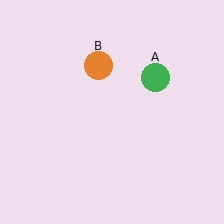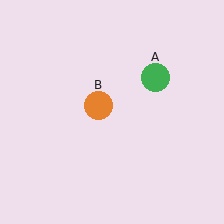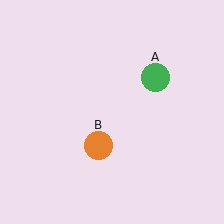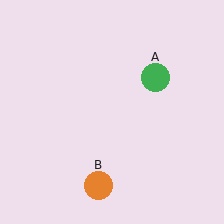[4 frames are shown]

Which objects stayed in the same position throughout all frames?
Green circle (object A) remained stationary.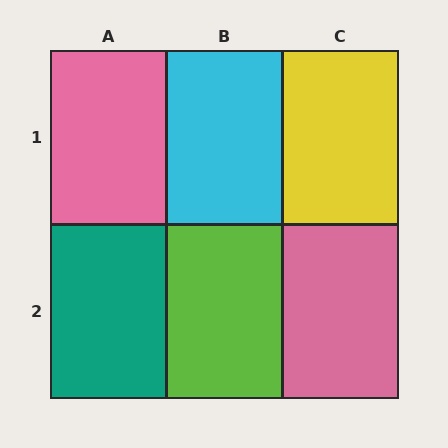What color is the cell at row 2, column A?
Teal.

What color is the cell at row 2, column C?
Pink.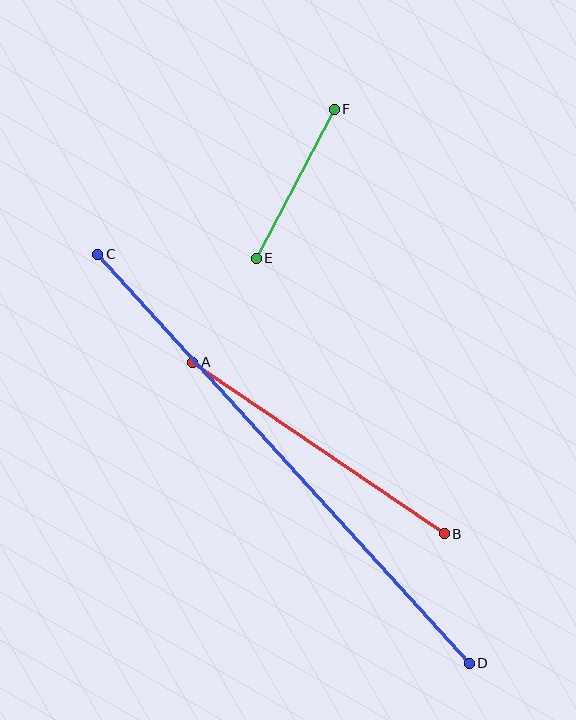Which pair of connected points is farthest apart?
Points C and D are farthest apart.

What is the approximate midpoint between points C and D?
The midpoint is at approximately (283, 459) pixels.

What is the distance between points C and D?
The distance is approximately 553 pixels.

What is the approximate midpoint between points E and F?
The midpoint is at approximately (295, 184) pixels.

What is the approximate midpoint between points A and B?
The midpoint is at approximately (319, 448) pixels.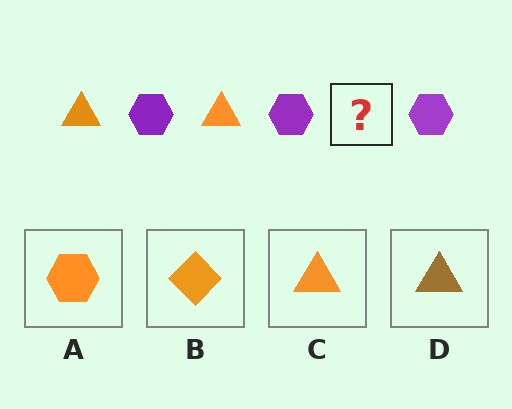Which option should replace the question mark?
Option C.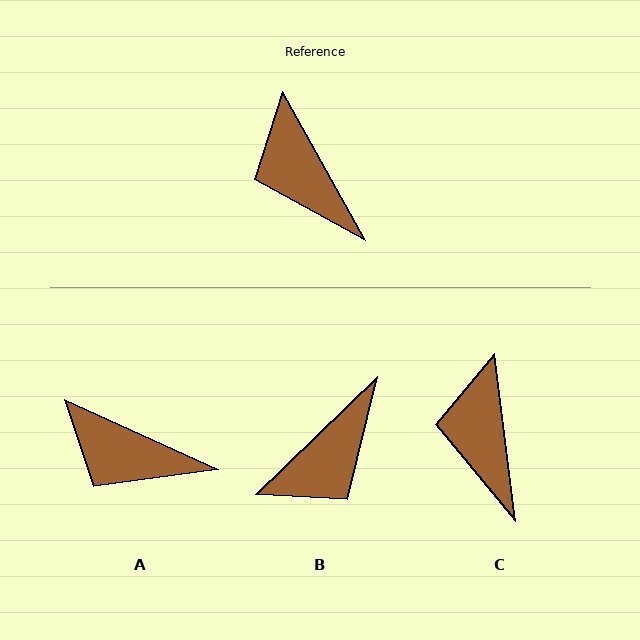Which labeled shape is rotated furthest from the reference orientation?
B, about 105 degrees away.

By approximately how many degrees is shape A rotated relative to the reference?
Approximately 37 degrees counter-clockwise.